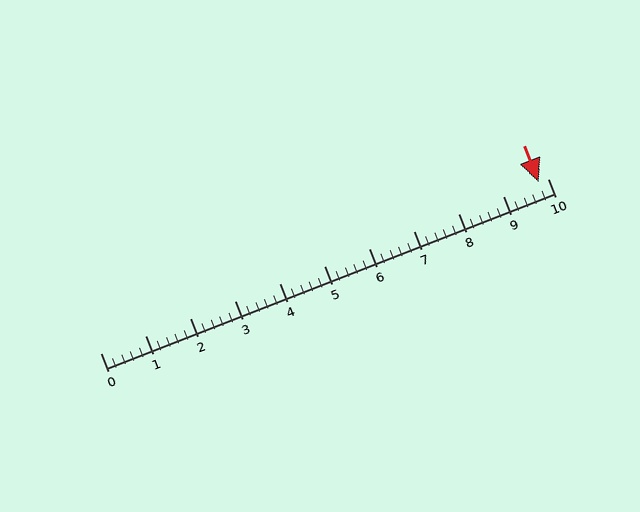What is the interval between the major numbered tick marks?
The major tick marks are spaced 1 units apart.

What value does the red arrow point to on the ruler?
The red arrow points to approximately 9.8.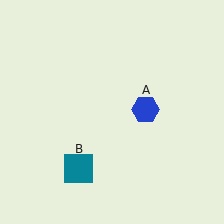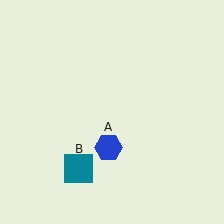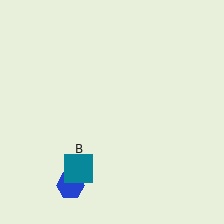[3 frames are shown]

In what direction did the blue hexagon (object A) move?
The blue hexagon (object A) moved down and to the left.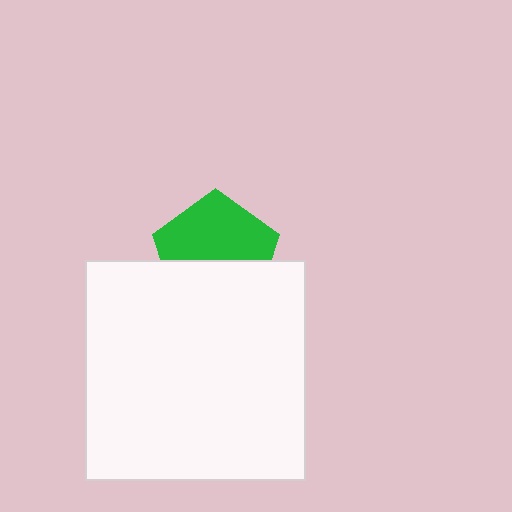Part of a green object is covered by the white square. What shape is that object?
It is a pentagon.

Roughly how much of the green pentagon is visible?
About half of it is visible (roughly 56%).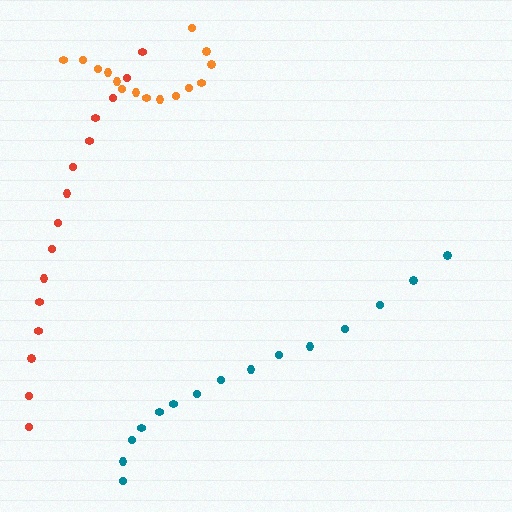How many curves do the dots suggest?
There are 3 distinct paths.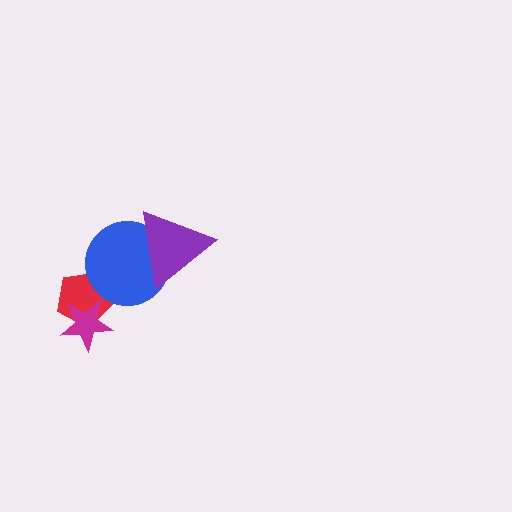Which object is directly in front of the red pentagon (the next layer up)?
The blue circle is directly in front of the red pentagon.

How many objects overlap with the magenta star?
1 object overlaps with the magenta star.